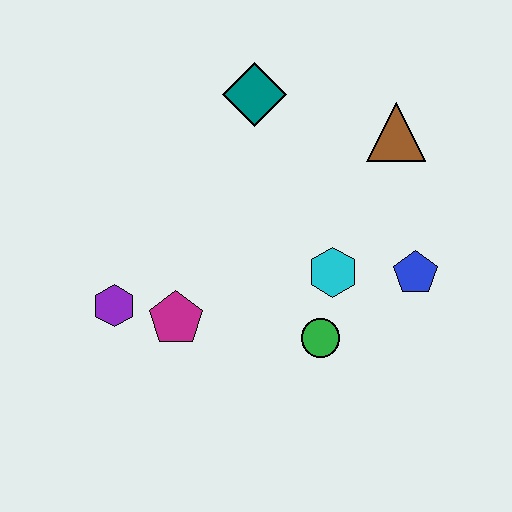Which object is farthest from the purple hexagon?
The brown triangle is farthest from the purple hexagon.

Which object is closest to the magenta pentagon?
The purple hexagon is closest to the magenta pentagon.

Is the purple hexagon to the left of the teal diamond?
Yes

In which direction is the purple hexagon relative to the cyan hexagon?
The purple hexagon is to the left of the cyan hexagon.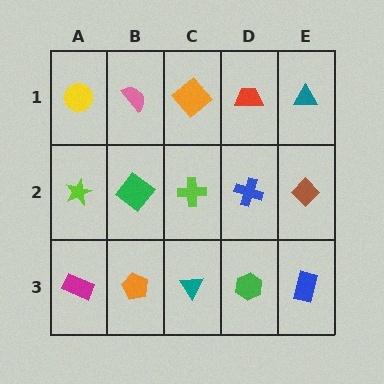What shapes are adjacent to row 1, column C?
A lime cross (row 2, column C), a pink semicircle (row 1, column B), a red trapezoid (row 1, column D).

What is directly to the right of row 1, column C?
A red trapezoid.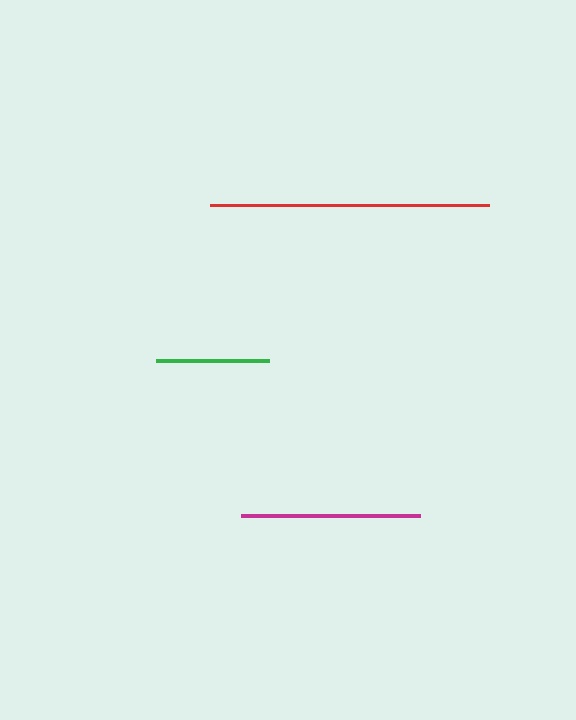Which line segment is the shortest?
The green line is the shortest at approximately 113 pixels.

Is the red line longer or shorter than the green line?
The red line is longer than the green line.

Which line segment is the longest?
The red line is the longest at approximately 279 pixels.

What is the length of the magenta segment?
The magenta segment is approximately 180 pixels long.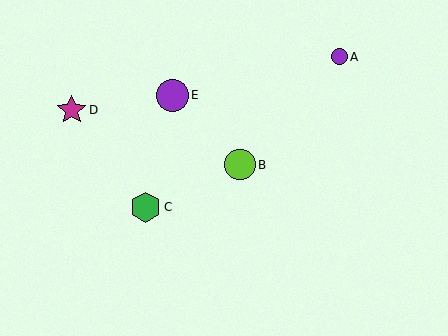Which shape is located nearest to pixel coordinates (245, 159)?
The lime circle (labeled B) at (240, 165) is nearest to that location.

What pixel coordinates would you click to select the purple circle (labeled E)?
Click at (172, 95) to select the purple circle E.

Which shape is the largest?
The purple circle (labeled E) is the largest.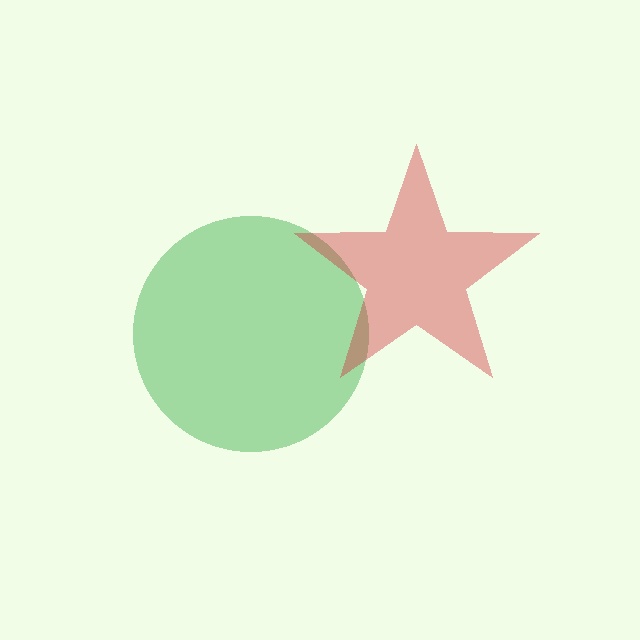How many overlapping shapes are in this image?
There are 2 overlapping shapes in the image.